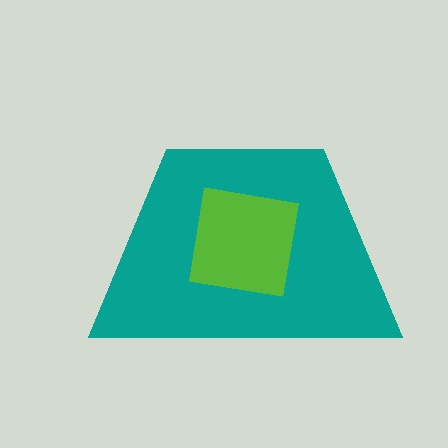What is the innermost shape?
The lime square.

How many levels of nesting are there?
2.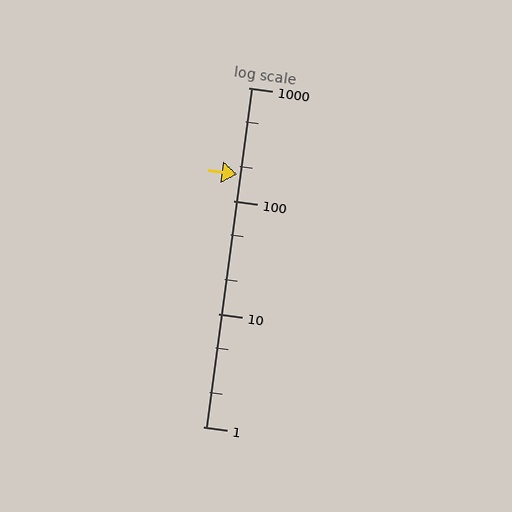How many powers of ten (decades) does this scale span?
The scale spans 3 decades, from 1 to 1000.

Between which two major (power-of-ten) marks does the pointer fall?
The pointer is between 100 and 1000.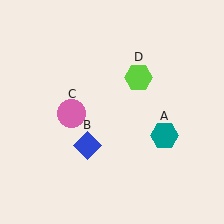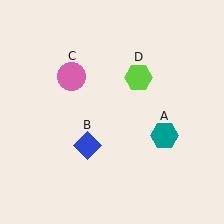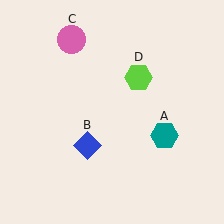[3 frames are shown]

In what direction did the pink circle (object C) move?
The pink circle (object C) moved up.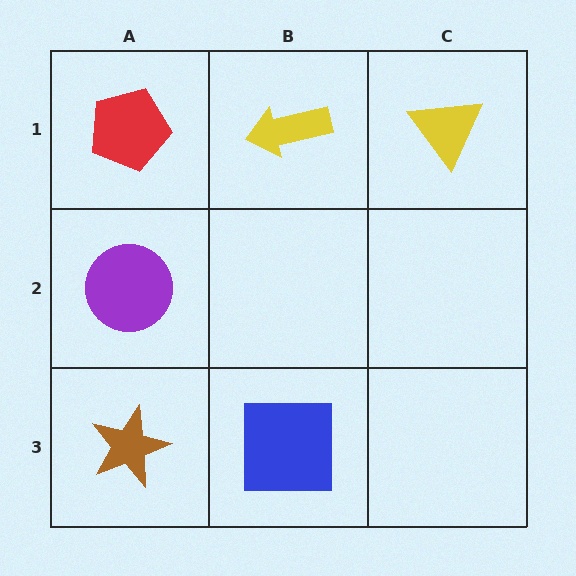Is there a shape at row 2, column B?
No, that cell is empty.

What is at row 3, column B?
A blue square.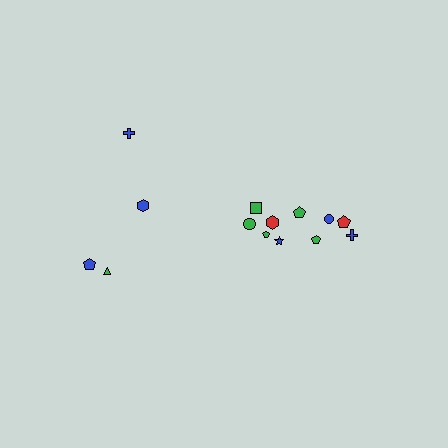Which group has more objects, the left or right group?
The right group.